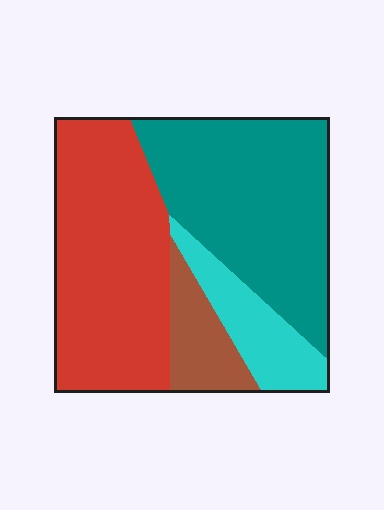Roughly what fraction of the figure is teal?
Teal takes up between a quarter and a half of the figure.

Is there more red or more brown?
Red.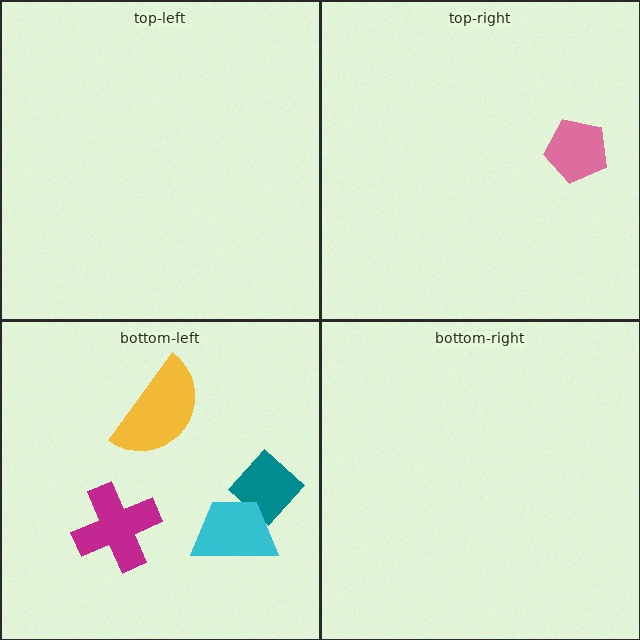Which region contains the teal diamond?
The bottom-left region.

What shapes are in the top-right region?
The pink pentagon.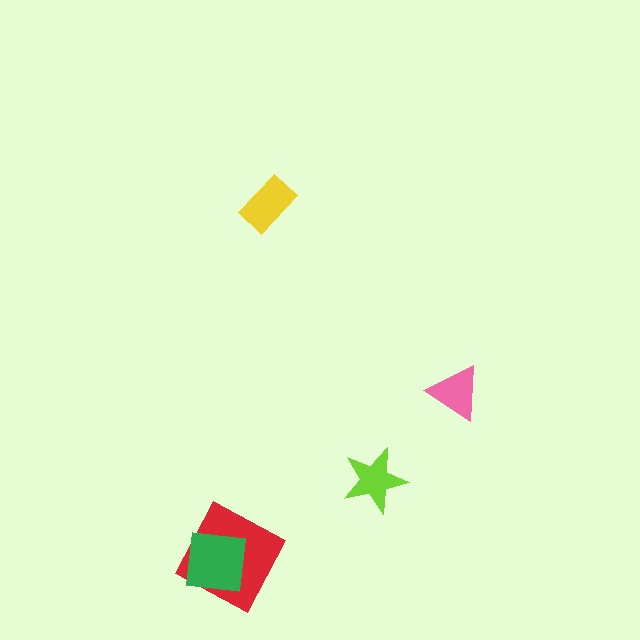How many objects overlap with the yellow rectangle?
0 objects overlap with the yellow rectangle.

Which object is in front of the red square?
The green square is in front of the red square.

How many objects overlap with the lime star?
0 objects overlap with the lime star.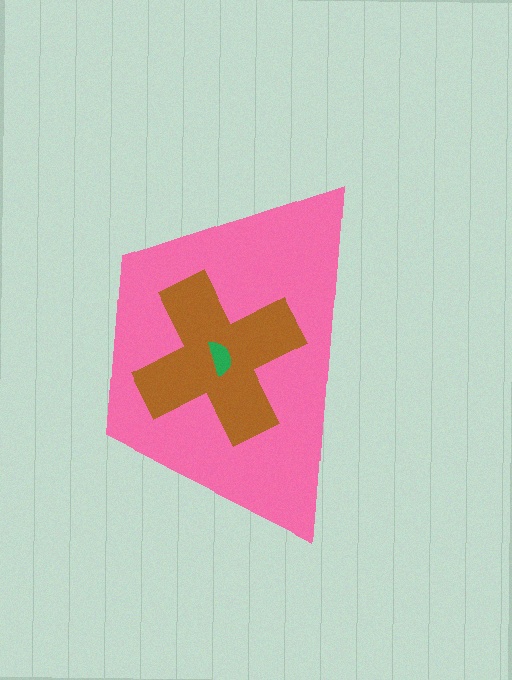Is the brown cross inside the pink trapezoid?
Yes.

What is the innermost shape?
The green semicircle.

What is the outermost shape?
The pink trapezoid.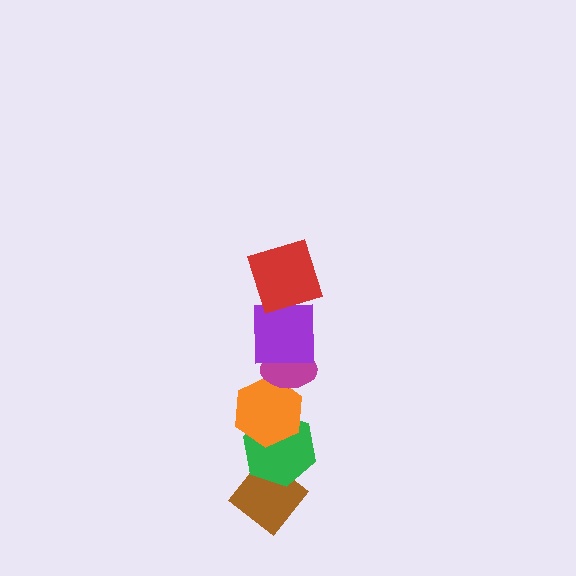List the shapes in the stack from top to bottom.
From top to bottom: the red square, the purple square, the magenta ellipse, the orange hexagon, the green hexagon, the brown diamond.